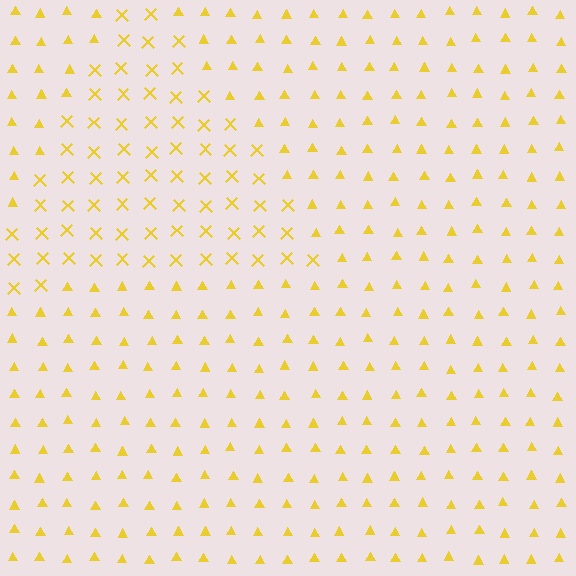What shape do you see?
I see a triangle.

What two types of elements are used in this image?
The image uses X marks inside the triangle region and triangles outside it.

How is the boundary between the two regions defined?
The boundary is defined by a change in element shape: X marks inside vs. triangles outside. All elements share the same color and spacing.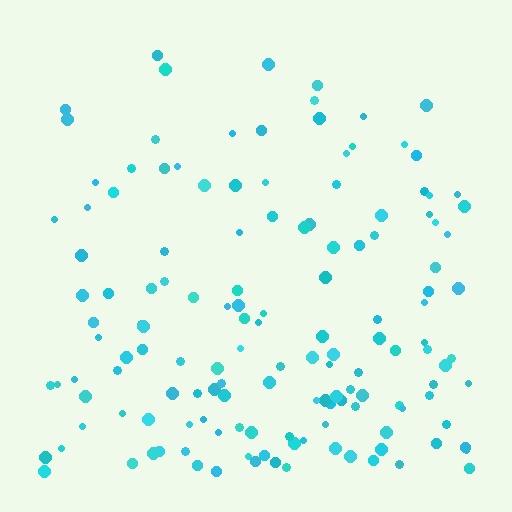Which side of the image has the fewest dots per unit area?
The top.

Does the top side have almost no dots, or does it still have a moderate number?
Still a moderate number, just noticeably fewer than the bottom.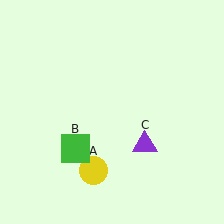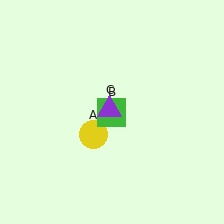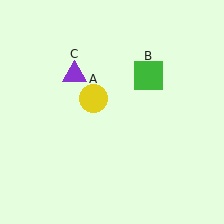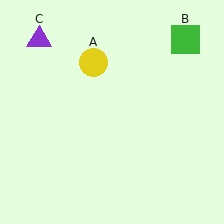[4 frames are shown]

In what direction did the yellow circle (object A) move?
The yellow circle (object A) moved up.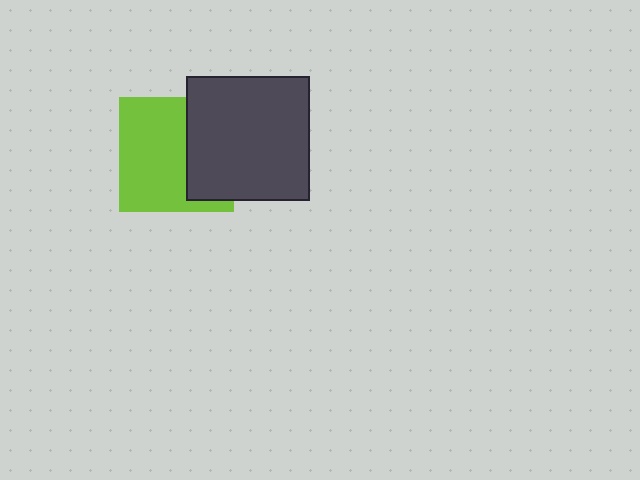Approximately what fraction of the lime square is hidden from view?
Roughly 38% of the lime square is hidden behind the dark gray square.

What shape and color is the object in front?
The object in front is a dark gray square.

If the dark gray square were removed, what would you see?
You would see the complete lime square.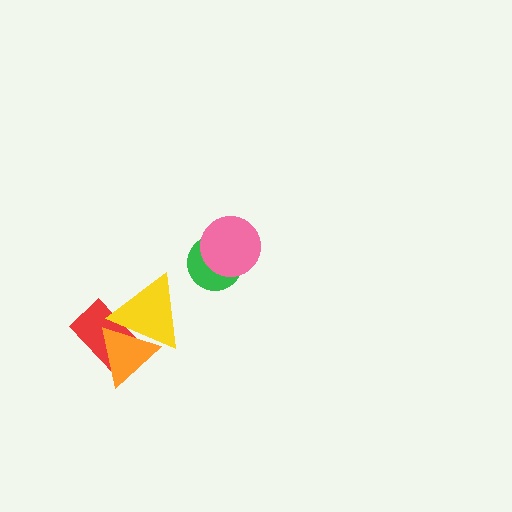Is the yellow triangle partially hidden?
No, no other shape covers it.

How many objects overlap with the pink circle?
1 object overlaps with the pink circle.